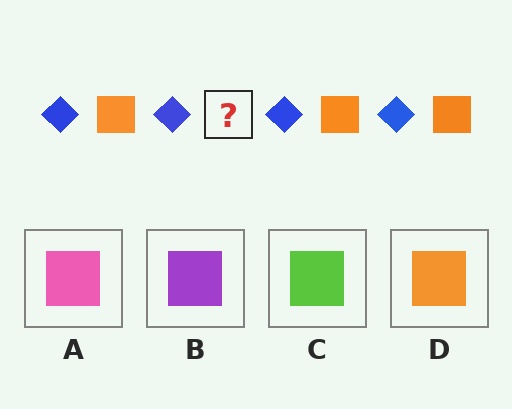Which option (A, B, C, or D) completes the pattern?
D.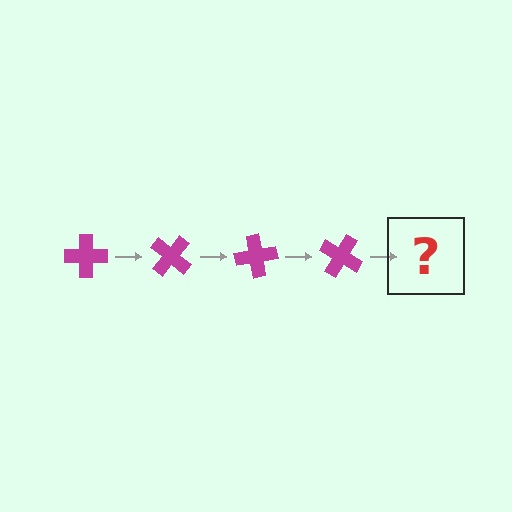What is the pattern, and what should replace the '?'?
The pattern is that the cross rotates 40 degrees each step. The '?' should be a magenta cross rotated 160 degrees.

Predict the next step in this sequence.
The next step is a magenta cross rotated 160 degrees.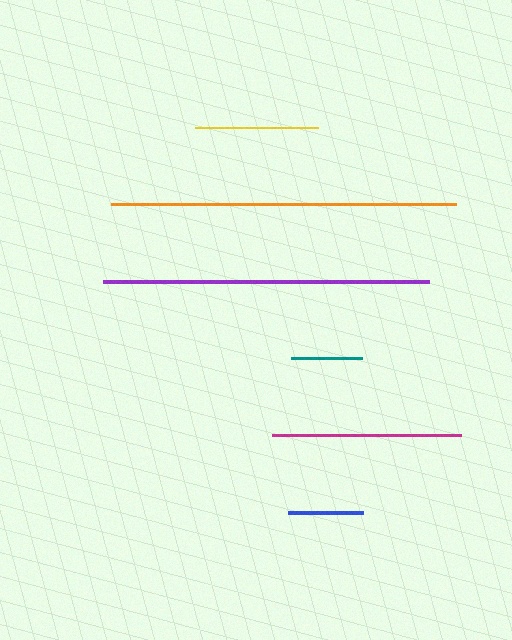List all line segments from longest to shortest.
From longest to shortest: orange, purple, magenta, yellow, blue, teal.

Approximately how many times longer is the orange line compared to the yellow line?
The orange line is approximately 2.8 times the length of the yellow line.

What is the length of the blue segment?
The blue segment is approximately 75 pixels long.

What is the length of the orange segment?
The orange segment is approximately 345 pixels long.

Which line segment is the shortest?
The teal line is the shortest at approximately 72 pixels.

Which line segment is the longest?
The orange line is the longest at approximately 345 pixels.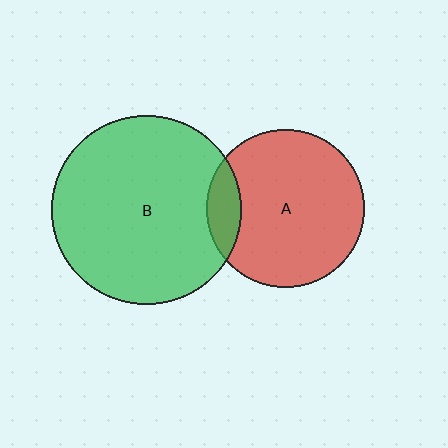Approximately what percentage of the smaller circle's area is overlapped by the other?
Approximately 10%.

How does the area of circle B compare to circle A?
Approximately 1.4 times.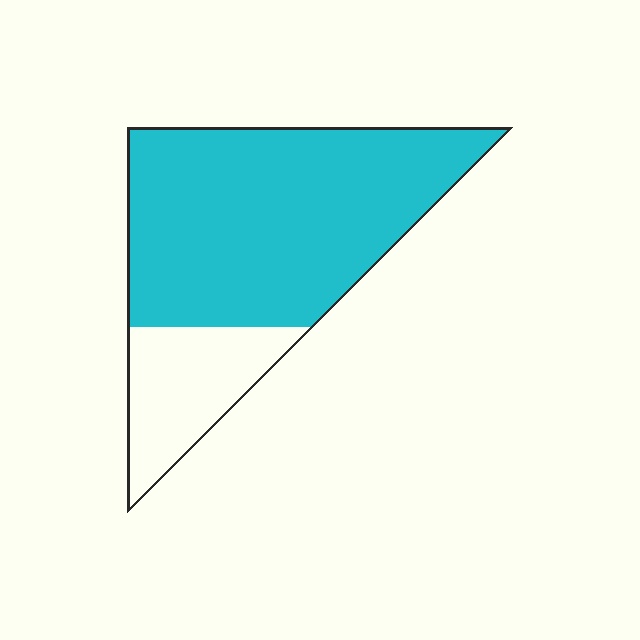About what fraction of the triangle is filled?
About three quarters (3/4).